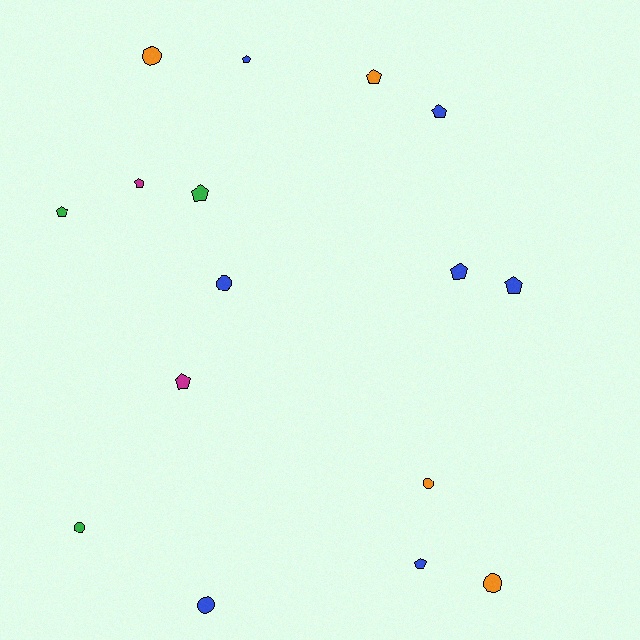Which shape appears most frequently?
Pentagon, with 10 objects.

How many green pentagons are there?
There are 2 green pentagons.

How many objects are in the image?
There are 16 objects.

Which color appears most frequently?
Blue, with 7 objects.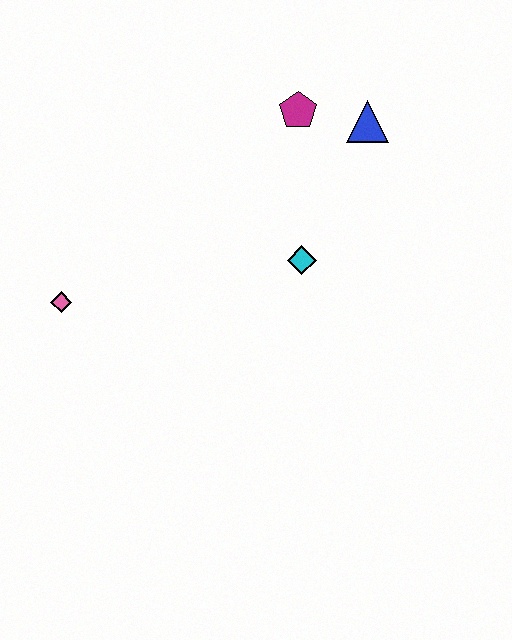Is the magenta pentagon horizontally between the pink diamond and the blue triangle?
Yes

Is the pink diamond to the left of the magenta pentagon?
Yes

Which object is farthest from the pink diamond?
The blue triangle is farthest from the pink diamond.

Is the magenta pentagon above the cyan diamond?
Yes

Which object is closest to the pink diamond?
The cyan diamond is closest to the pink diamond.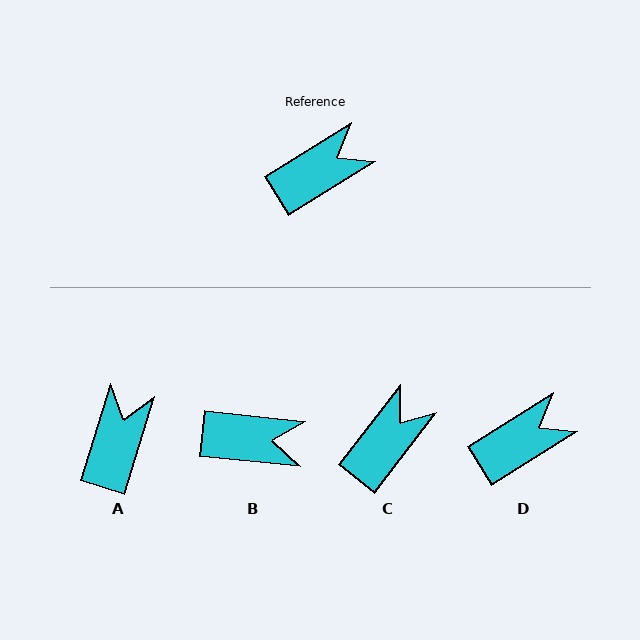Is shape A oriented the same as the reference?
No, it is off by about 41 degrees.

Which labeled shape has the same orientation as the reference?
D.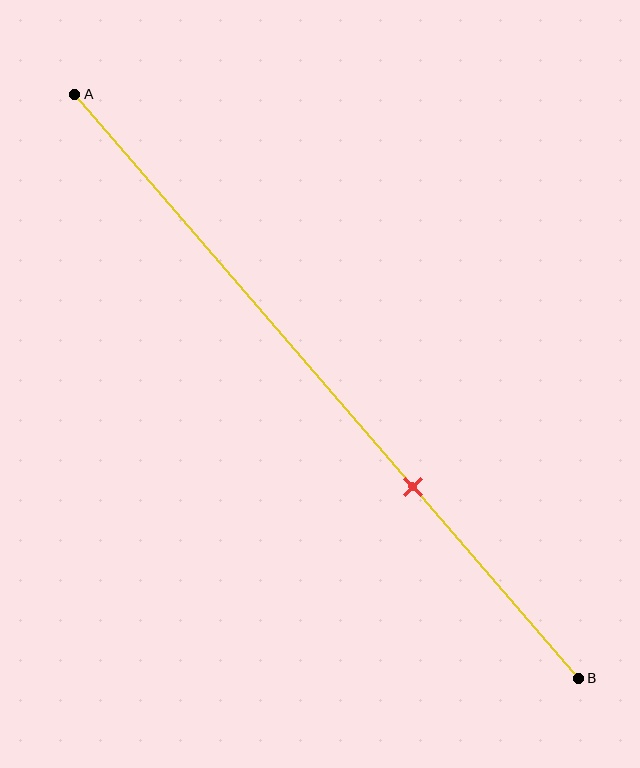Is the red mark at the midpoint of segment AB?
No, the mark is at about 65% from A, not at the 50% midpoint.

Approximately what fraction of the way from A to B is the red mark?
The red mark is approximately 65% of the way from A to B.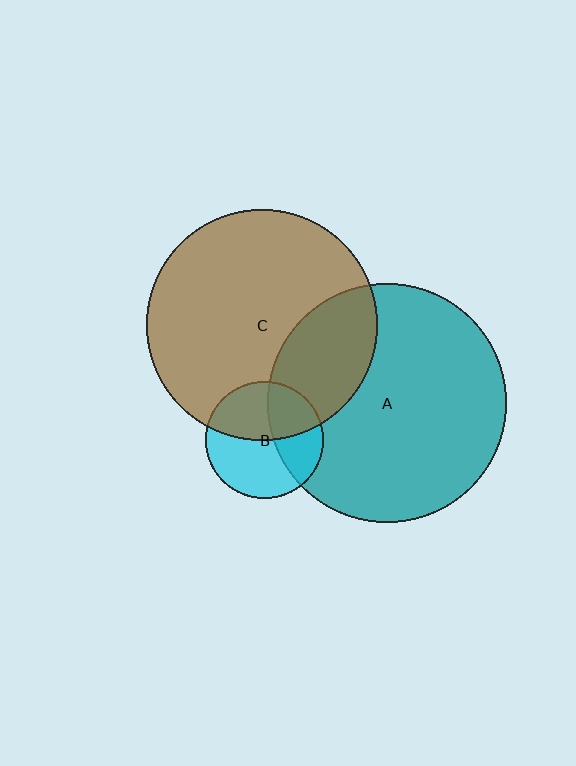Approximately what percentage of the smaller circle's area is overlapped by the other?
Approximately 25%.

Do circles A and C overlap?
Yes.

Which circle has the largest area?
Circle A (teal).